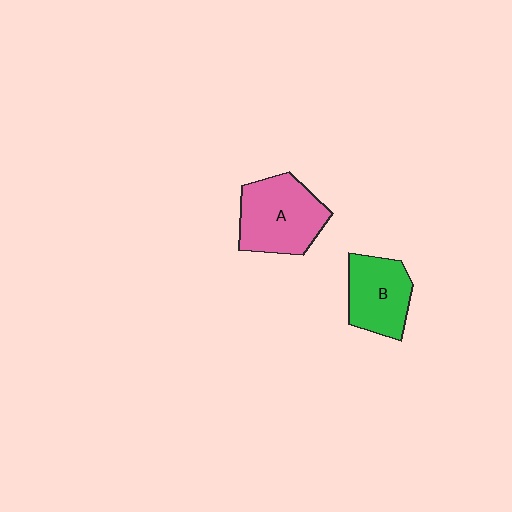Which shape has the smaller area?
Shape B (green).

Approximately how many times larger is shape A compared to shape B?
Approximately 1.3 times.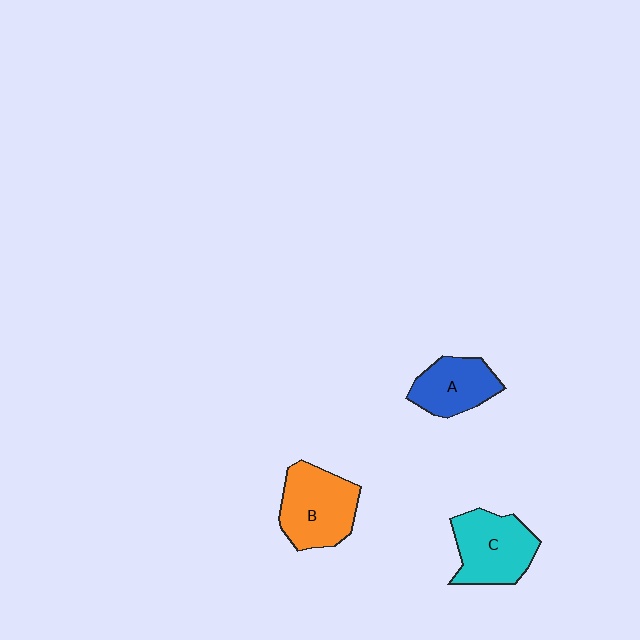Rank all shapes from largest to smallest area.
From largest to smallest: B (orange), C (cyan), A (blue).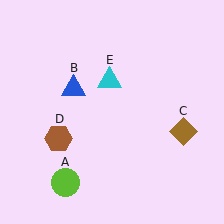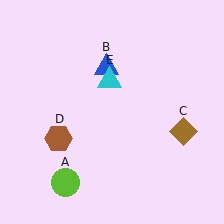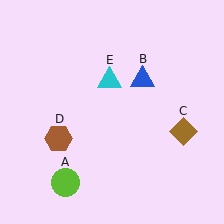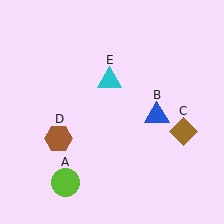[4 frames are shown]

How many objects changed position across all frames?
1 object changed position: blue triangle (object B).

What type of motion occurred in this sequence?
The blue triangle (object B) rotated clockwise around the center of the scene.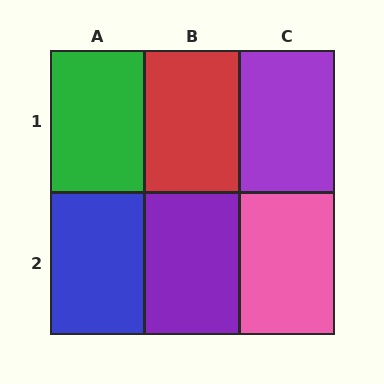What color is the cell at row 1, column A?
Green.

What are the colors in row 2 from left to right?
Blue, purple, pink.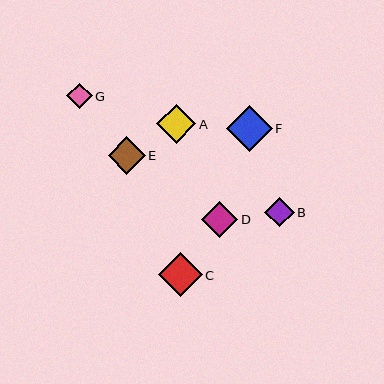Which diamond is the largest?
Diamond F is the largest with a size of approximately 46 pixels.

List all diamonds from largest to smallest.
From largest to smallest: F, C, A, E, D, B, G.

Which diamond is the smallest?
Diamond G is the smallest with a size of approximately 26 pixels.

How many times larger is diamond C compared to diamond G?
Diamond C is approximately 1.7 times the size of diamond G.